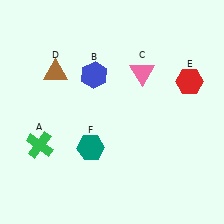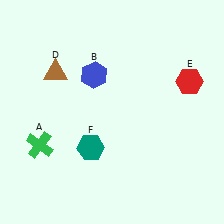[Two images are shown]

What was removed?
The pink triangle (C) was removed in Image 2.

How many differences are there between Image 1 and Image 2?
There is 1 difference between the two images.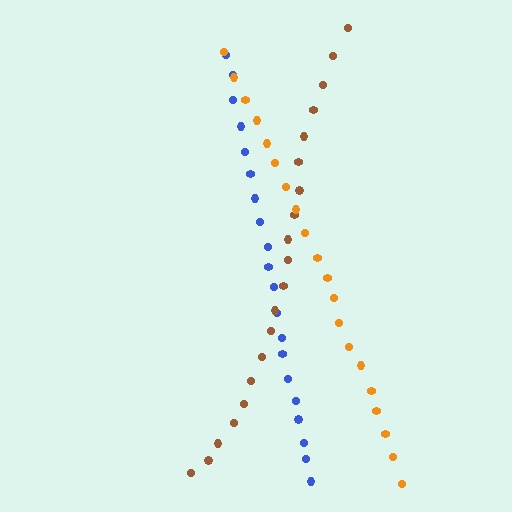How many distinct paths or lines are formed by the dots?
There are 3 distinct paths.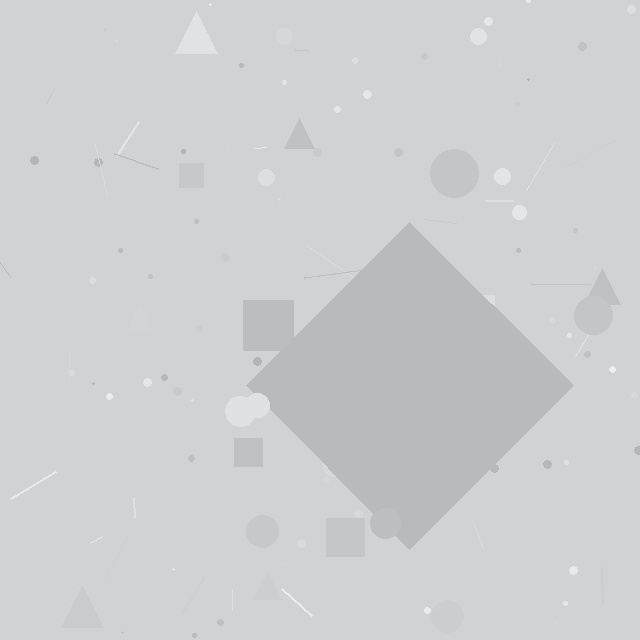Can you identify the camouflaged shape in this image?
The camouflaged shape is a diamond.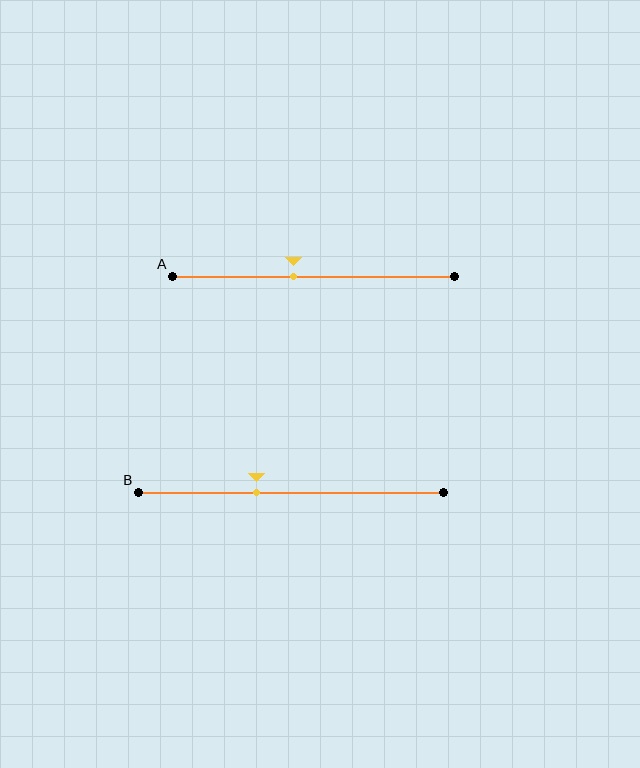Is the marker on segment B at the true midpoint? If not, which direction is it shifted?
No, the marker on segment B is shifted to the left by about 11% of the segment length.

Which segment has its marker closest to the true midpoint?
Segment A has its marker closest to the true midpoint.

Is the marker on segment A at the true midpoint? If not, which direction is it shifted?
No, the marker on segment A is shifted to the left by about 7% of the segment length.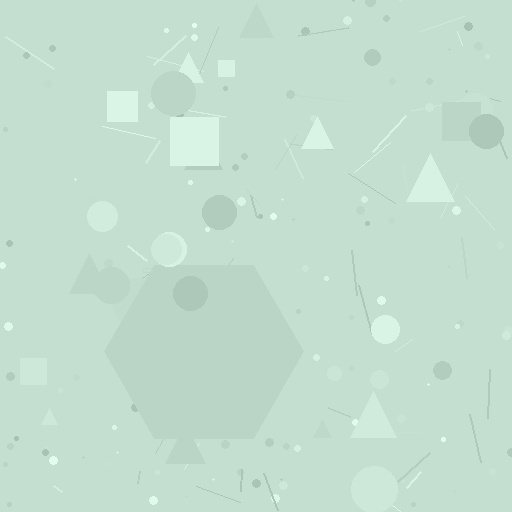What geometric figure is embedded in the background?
A hexagon is embedded in the background.